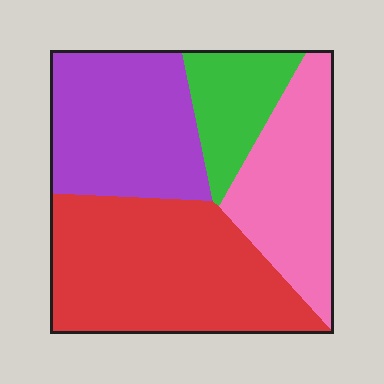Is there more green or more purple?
Purple.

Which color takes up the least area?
Green, at roughly 15%.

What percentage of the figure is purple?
Purple covers around 25% of the figure.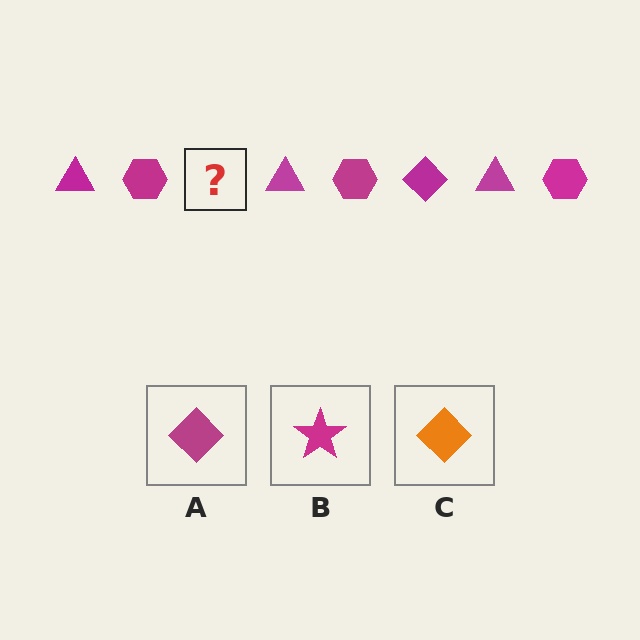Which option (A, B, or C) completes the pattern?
A.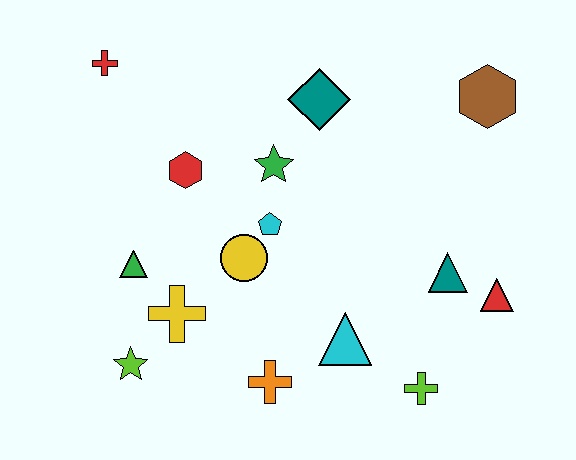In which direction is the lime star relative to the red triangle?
The lime star is to the left of the red triangle.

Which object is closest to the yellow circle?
The cyan pentagon is closest to the yellow circle.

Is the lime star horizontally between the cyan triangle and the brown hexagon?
No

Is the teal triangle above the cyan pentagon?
No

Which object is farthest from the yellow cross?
The brown hexagon is farthest from the yellow cross.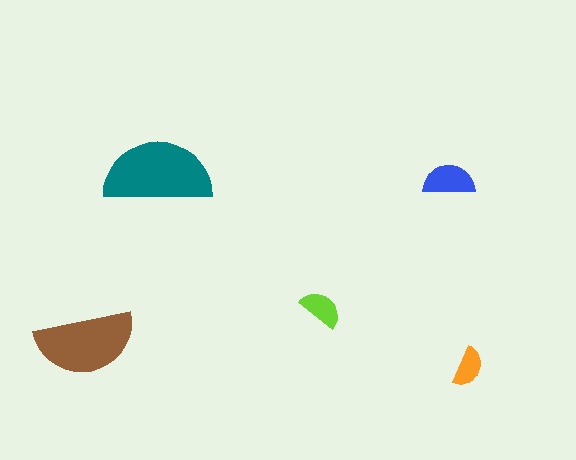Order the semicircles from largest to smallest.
the teal one, the brown one, the blue one, the lime one, the orange one.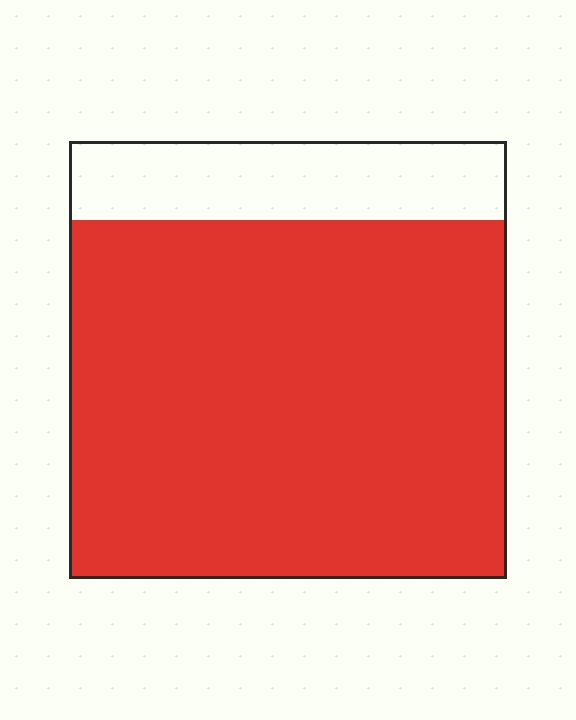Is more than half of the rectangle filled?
Yes.